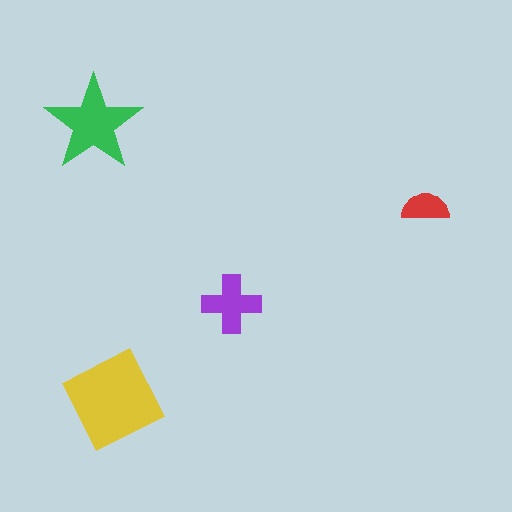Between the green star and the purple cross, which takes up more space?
The green star.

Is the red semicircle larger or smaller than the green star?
Smaller.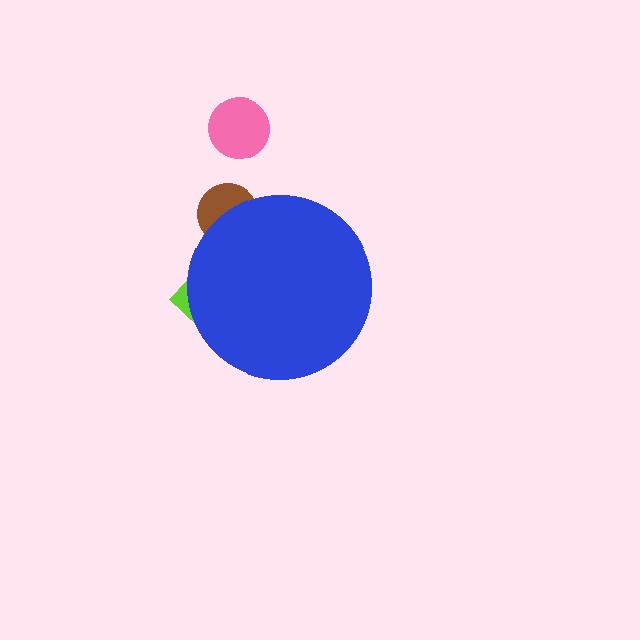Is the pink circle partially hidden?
No, the pink circle is fully visible.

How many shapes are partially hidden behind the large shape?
2 shapes are partially hidden.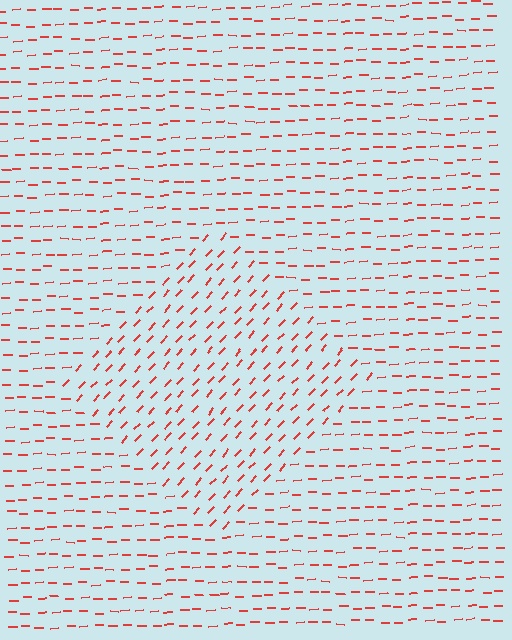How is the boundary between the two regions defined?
The boundary is defined purely by a change in line orientation (approximately 45 degrees difference). All lines are the same color and thickness.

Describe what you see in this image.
The image is filled with small red line segments. A diamond region in the image has lines oriented differently from the surrounding lines, creating a visible texture boundary.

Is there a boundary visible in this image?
Yes, there is a texture boundary formed by a change in line orientation.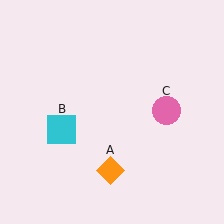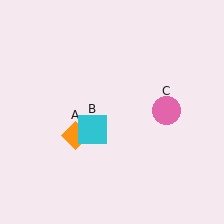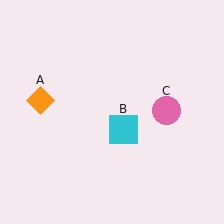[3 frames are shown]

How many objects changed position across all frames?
2 objects changed position: orange diamond (object A), cyan square (object B).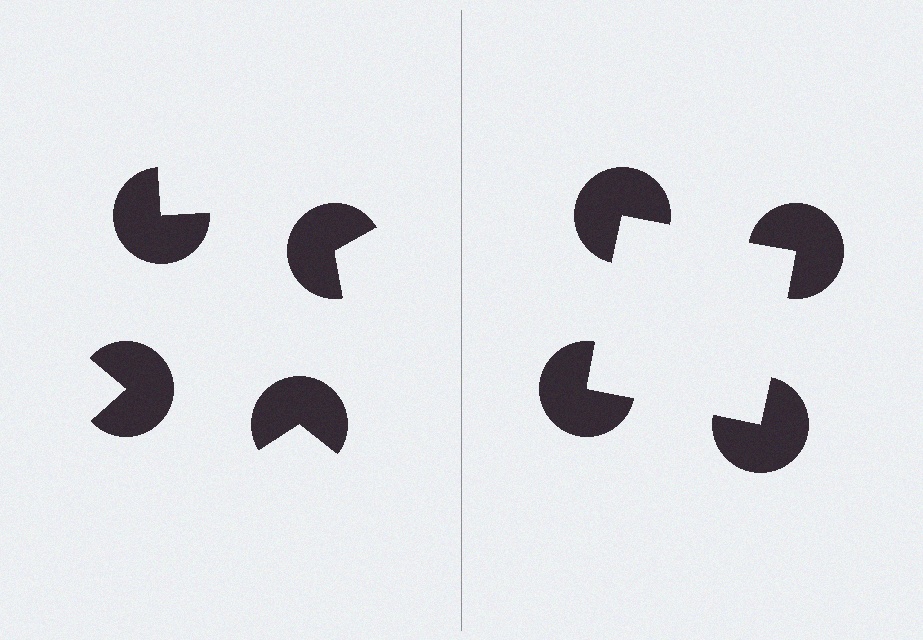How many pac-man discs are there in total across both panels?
8 — 4 on each side.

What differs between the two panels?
The pac-man discs are positioned identically on both sides; only the wedge orientations differ. On the right they align to a square; on the left they are misaligned.